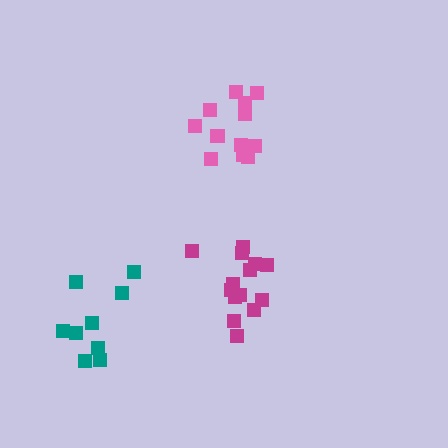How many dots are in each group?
Group 1: 12 dots, Group 2: 9 dots, Group 3: 14 dots (35 total).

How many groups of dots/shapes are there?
There are 3 groups.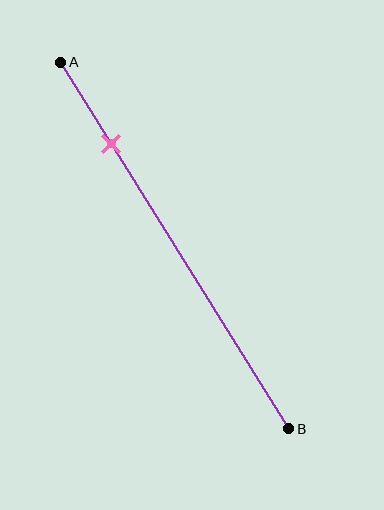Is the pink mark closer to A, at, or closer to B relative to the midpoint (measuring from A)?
The pink mark is closer to point A than the midpoint of segment AB.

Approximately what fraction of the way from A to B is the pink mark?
The pink mark is approximately 20% of the way from A to B.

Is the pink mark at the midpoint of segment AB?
No, the mark is at about 20% from A, not at the 50% midpoint.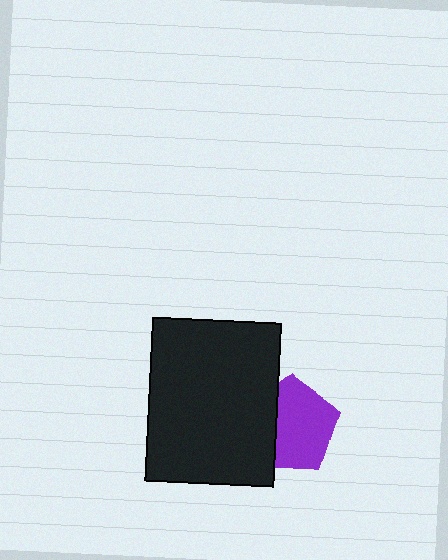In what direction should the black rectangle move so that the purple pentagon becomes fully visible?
The black rectangle should move left. That is the shortest direction to clear the overlap and leave the purple pentagon fully visible.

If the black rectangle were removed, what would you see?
You would see the complete purple pentagon.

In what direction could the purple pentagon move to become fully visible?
The purple pentagon could move right. That would shift it out from behind the black rectangle entirely.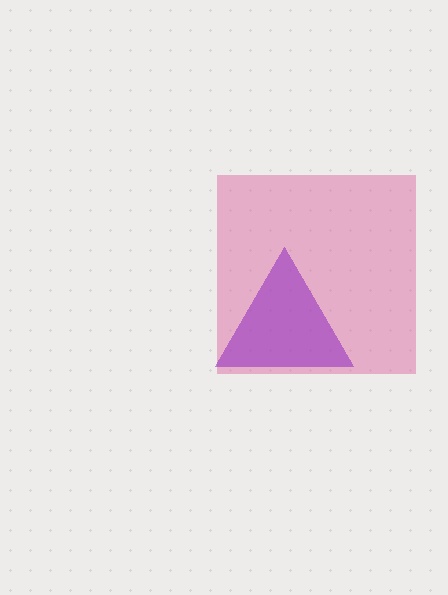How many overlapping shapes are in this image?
There are 2 overlapping shapes in the image.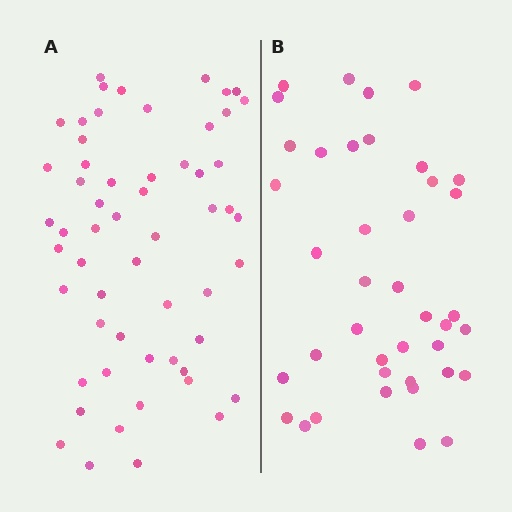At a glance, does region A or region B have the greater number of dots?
Region A (the left region) has more dots.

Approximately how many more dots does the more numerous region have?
Region A has approximately 15 more dots than region B.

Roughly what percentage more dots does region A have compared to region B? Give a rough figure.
About 40% more.